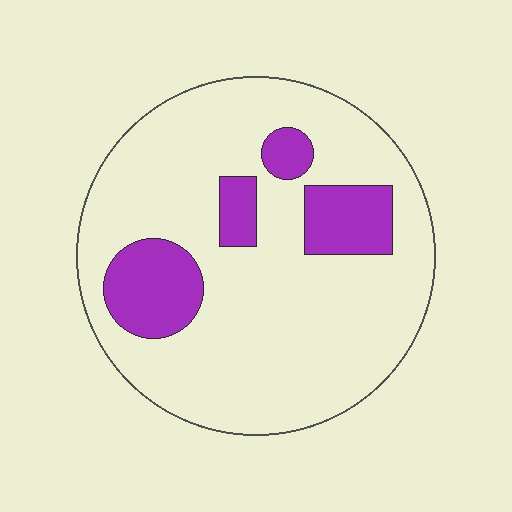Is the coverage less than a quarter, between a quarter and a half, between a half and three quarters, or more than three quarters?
Less than a quarter.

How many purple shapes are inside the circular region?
4.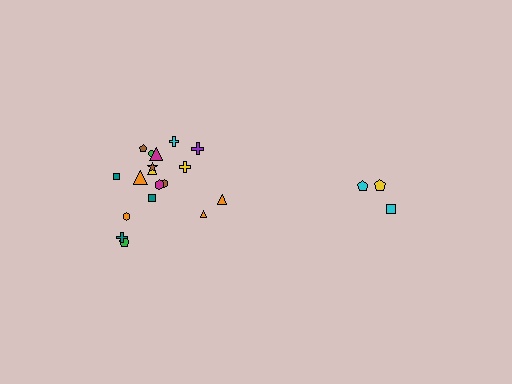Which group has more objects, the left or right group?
The left group.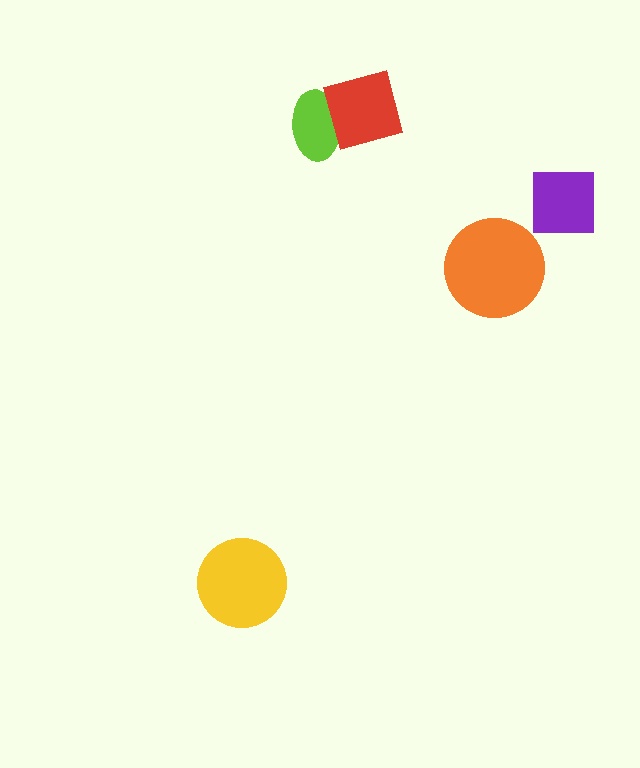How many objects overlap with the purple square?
0 objects overlap with the purple square.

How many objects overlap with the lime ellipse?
1 object overlaps with the lime ellipse.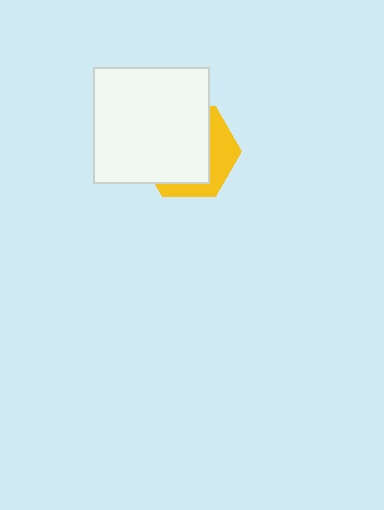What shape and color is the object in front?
The object in front is a white square.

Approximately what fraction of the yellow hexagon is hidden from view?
Roughly 66% of the yellow hexagon is hidden behind the white square.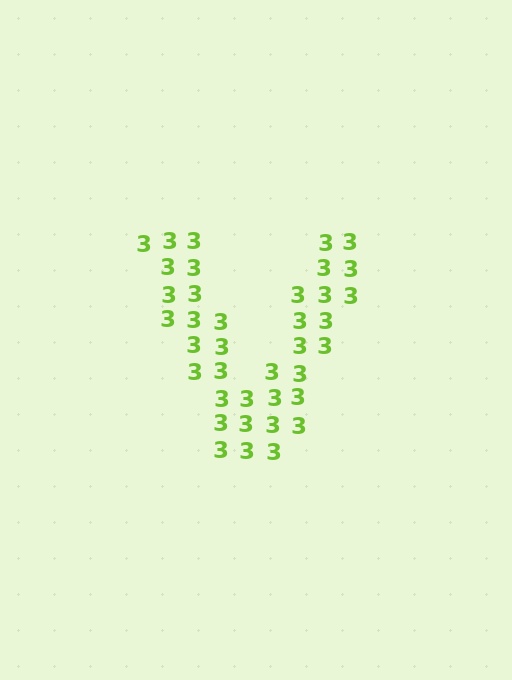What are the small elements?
The small elements are digit 3's.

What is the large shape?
The large shape is the letter V.